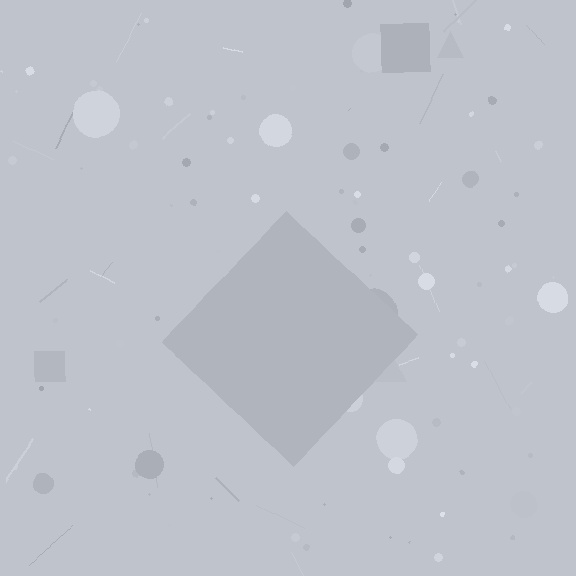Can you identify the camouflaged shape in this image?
The camouflaged shape is a diamond.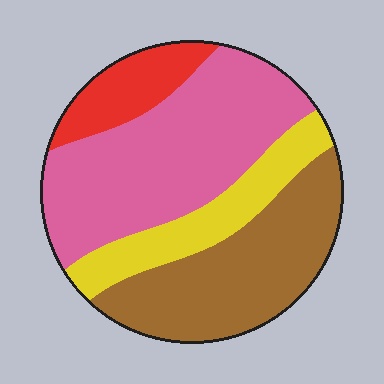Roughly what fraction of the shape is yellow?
Yellow takes up about one sixth (1/6) of the shape.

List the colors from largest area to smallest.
From largest to smallest: pink, brown, yellow, red.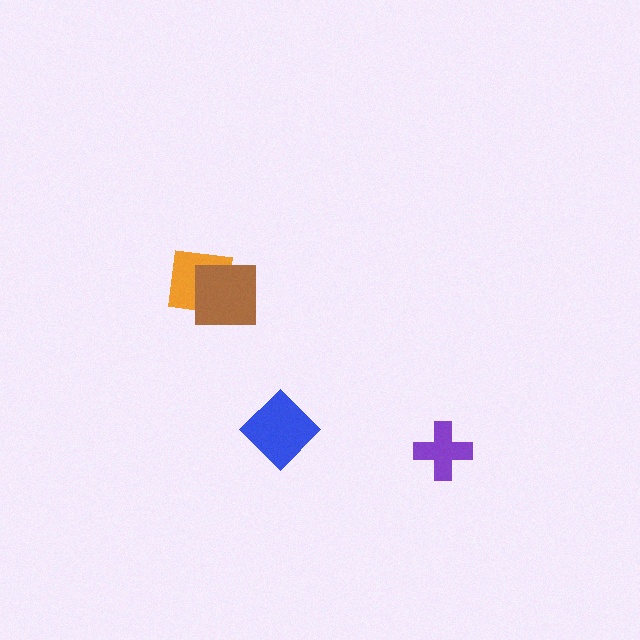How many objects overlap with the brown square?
1 object overlaps with the brown square.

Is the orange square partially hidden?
Yes, it is partially covered by another shape.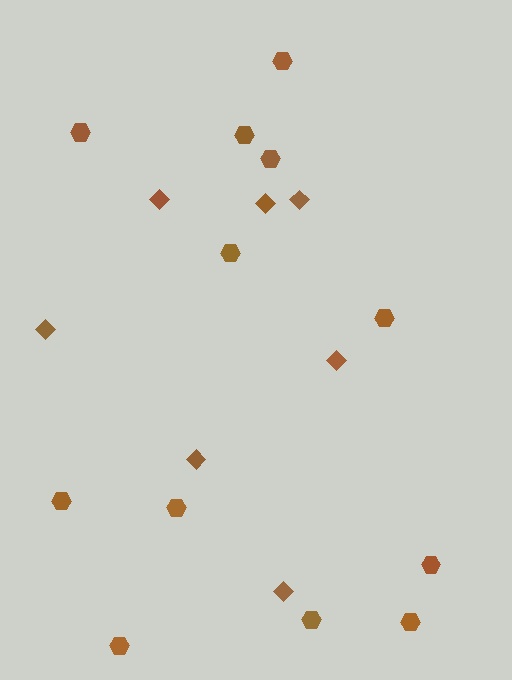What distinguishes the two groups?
There are 2 groups: one group of hexagons (12) and one group of diamonds (7).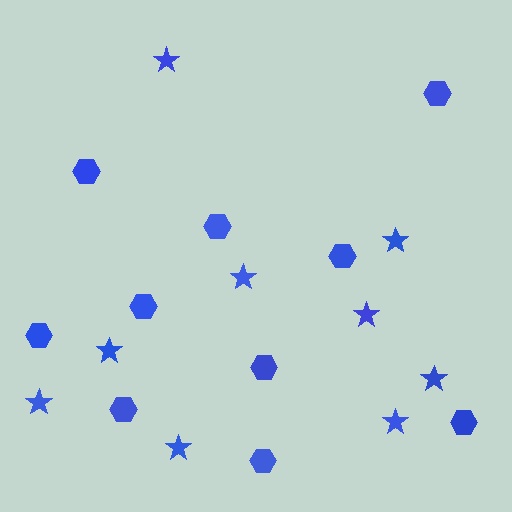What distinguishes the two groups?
There are 2 groups: one group of stars (9) and one group of hexagons (10).